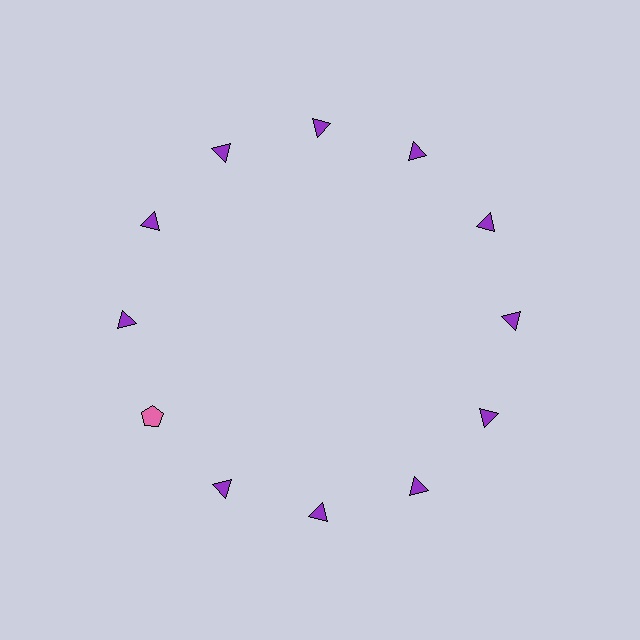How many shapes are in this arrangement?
There are 12 shapes arranged in a ring pattern.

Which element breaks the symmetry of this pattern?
The pink pentagon at roughly the 8 o'clock position breaks the symmetry. All other shapes are purple triangles.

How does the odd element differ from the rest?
It differs in both color (pink instead of purple) and shape (pentagon instead of triangle).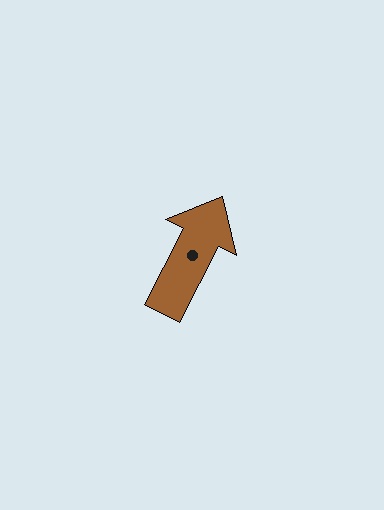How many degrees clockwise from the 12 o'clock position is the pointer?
Approximately 27 degrees.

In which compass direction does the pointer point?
Northeast.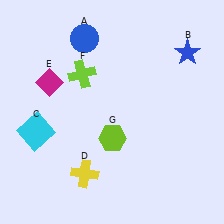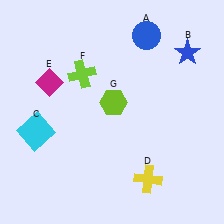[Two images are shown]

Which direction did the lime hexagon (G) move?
The lime hexagon (G) moved up.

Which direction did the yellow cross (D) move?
The yellow cross (D) moved right.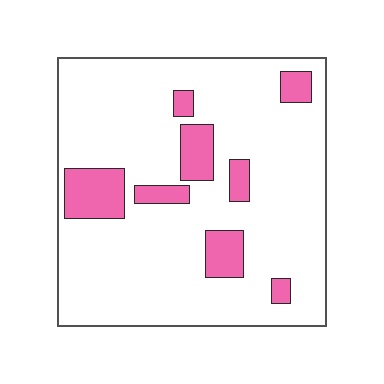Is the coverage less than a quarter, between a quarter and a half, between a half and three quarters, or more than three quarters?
Less than a quarter.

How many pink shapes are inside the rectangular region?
8.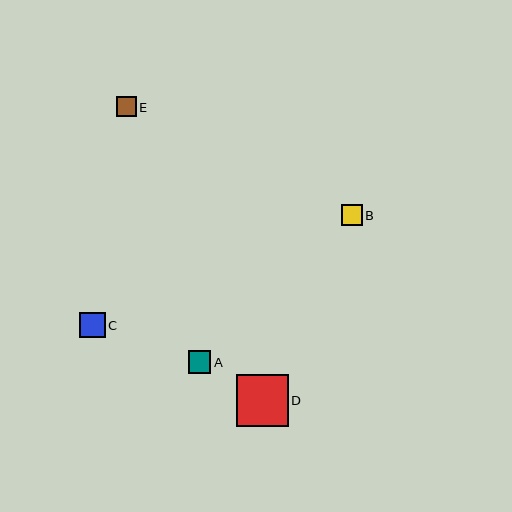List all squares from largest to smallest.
From largest to smallest: D, C, A, B, E.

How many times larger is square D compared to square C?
Square D is approximately 2.0 times the size of square C.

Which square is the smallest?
Square E is the smallest with a size of approximately 20 pixels.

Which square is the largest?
Square D is the largest with a size of approximately 52 pixels.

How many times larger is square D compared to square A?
Square D is approximately 2.3 times the size of square A.